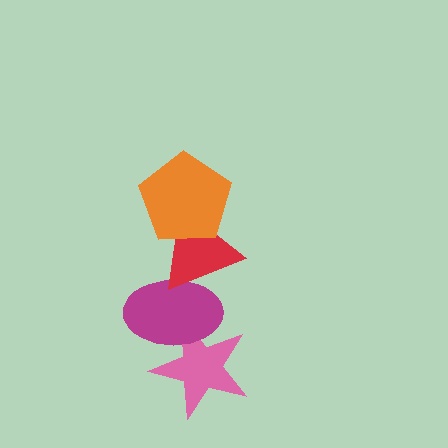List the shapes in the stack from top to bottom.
From top to bottom: the orange pentagon, the red triangle, the magenta ellipse, the pink star.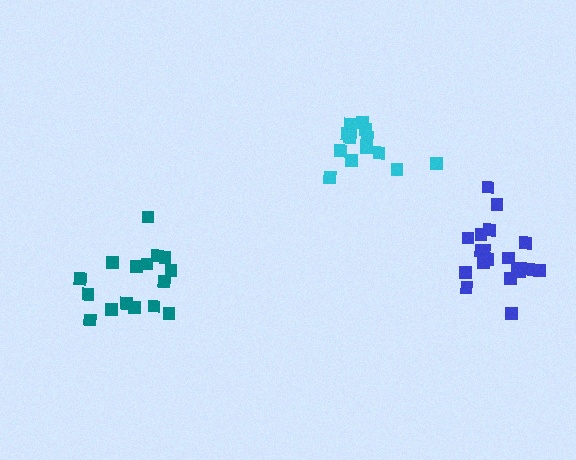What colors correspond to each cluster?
The clusters are colored: teal, cyan, blue.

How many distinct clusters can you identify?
There are 3 distinct clusters.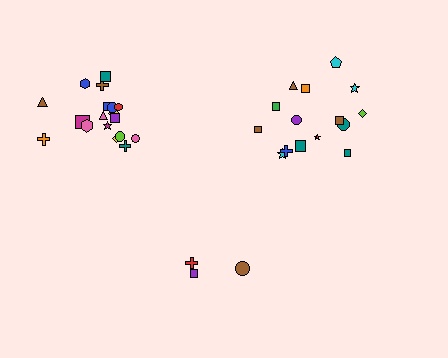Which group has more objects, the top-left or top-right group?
The top-left group.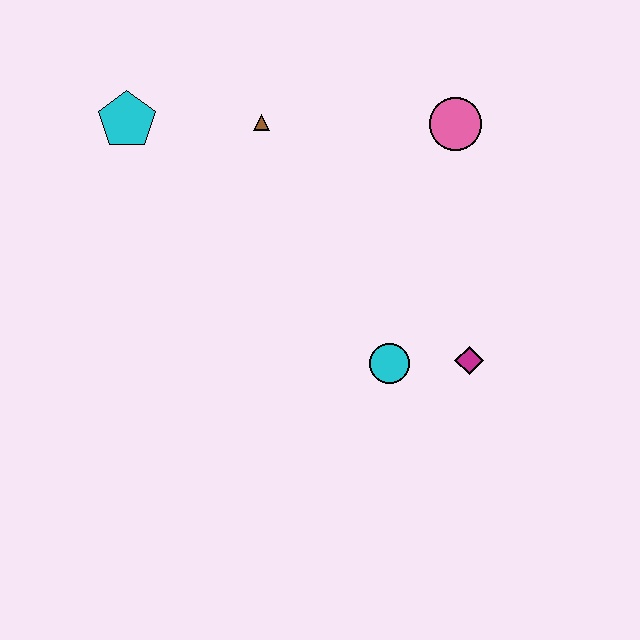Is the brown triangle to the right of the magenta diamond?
No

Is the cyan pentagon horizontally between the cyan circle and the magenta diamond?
No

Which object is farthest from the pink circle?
The cyan pentagon is farthest from the pink circle.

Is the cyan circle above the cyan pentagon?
No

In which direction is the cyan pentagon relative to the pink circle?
The cyan pentagon is to the left of the pink circle.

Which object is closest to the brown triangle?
The cyan pentagon is closest to the brown triangle.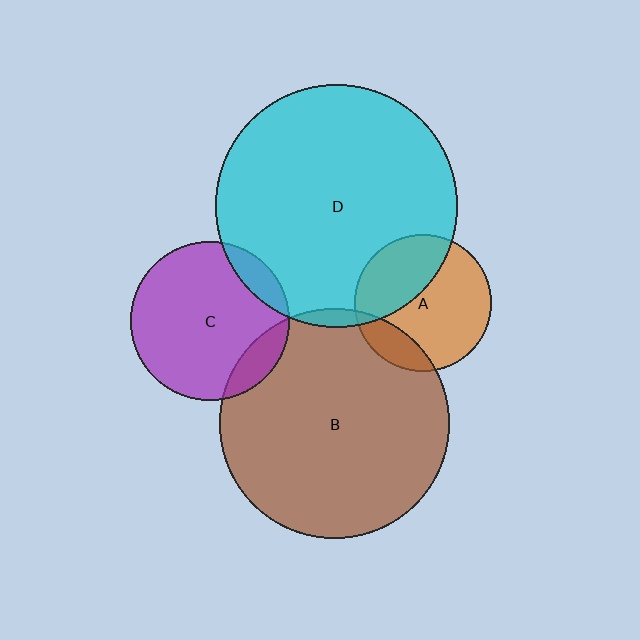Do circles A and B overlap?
Yes.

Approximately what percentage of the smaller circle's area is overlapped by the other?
Approximately 15%.